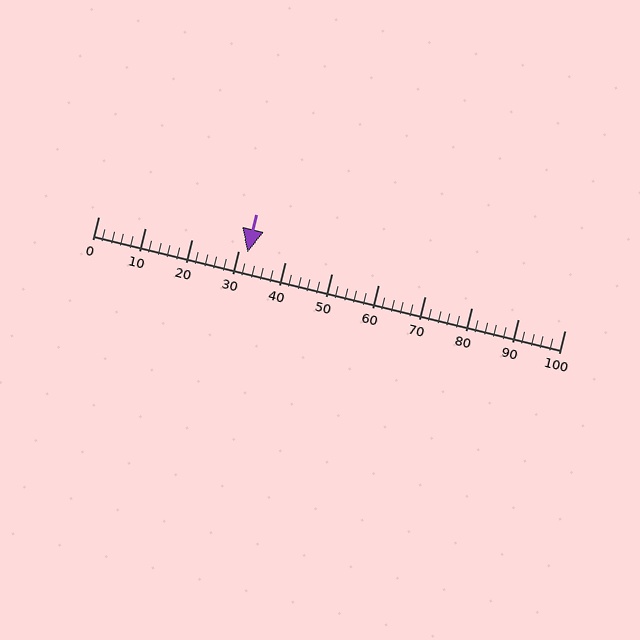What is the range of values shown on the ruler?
The ruler shows values from 0 to 100.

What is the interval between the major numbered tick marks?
The major tick marks are spaced 10 units apart.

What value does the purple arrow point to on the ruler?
The purple arrow points to approximately 32.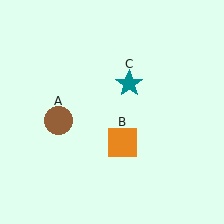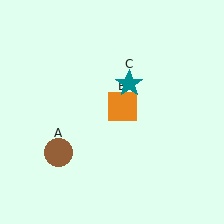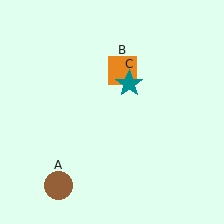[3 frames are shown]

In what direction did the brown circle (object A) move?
The brown circle (object A) moved down.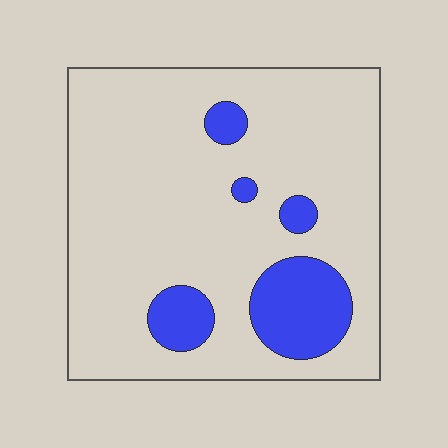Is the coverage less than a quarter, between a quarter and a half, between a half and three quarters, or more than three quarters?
Less than a quarter.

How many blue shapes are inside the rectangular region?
5.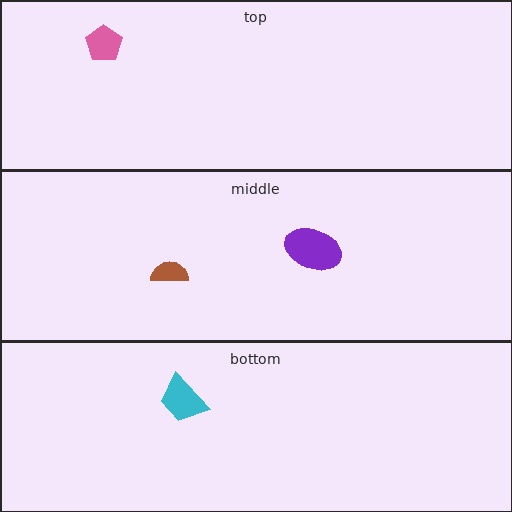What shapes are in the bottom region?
The cyan trapezoid.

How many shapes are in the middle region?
2.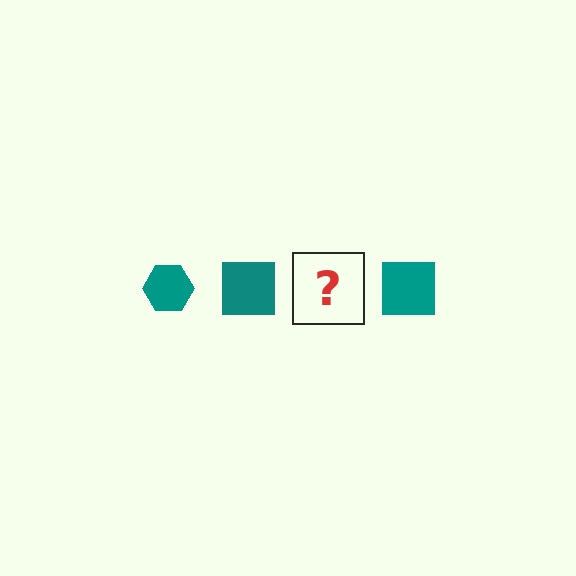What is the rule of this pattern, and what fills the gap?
The rule is that the pattern cycles through hexagon, square shapes in teal. The gap should be filled with a teal hexagon.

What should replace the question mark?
The question mark should be replaced with a teal hexagon.